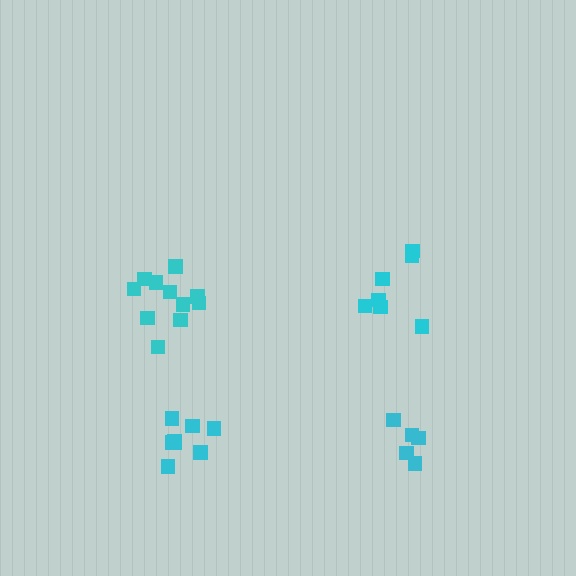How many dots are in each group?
Group 1: 11 dots, Group 2: 5 dots, Group 3: 7 dots, Group 4: 8 dots (31 total).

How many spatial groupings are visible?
There are 4 spatial groupings.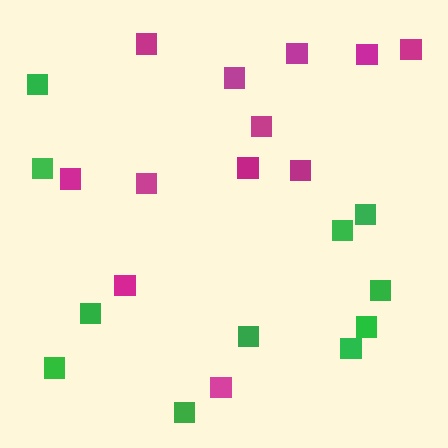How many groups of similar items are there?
There are 2 groups: one group of green squares (11) and one group of magenta squares (12).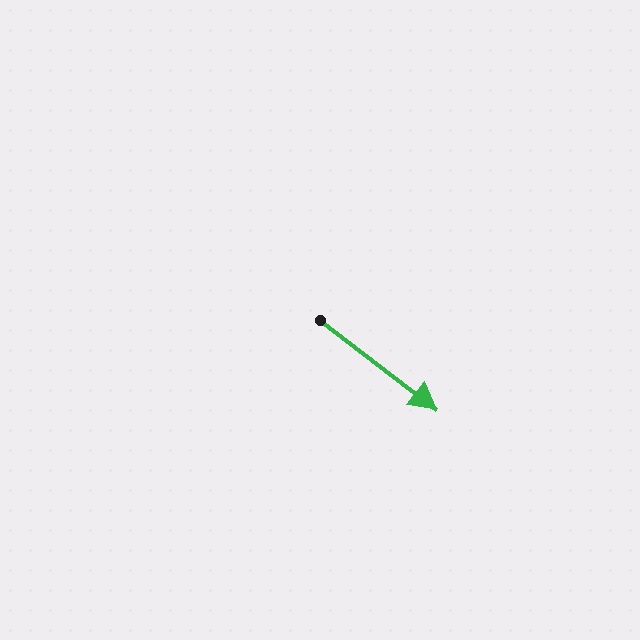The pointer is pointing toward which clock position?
Roughly 4 o'clock.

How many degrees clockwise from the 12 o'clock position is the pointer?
Approximately 127 degrees.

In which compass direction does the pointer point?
Southeast.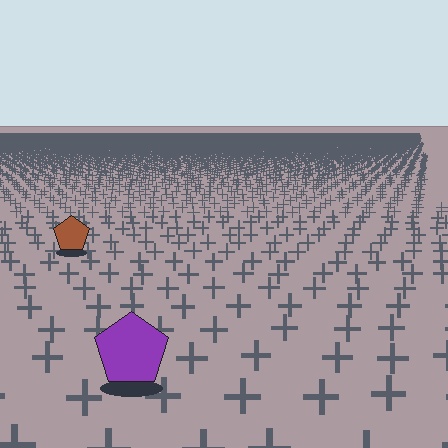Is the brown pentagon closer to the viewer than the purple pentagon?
No. The purple pentagon is closer — you can tell from the texture gradient: the ground texture is coarser near it.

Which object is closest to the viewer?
The purple pentagon is closest. The texture marks near it are larger and more spread out.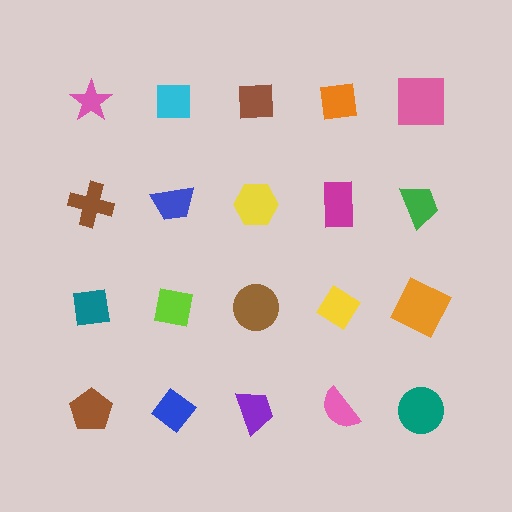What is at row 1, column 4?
An orange square.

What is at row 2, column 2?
A blue trapezoid.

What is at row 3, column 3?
A brown circle.